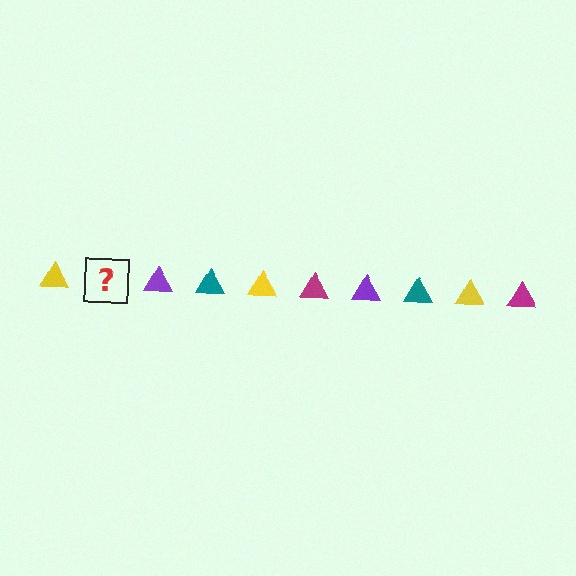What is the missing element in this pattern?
The missing element is a magenta triangle.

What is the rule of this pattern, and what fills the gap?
The rule is that the pattern cycles through yellow, magenta, purple, teal triangles. The gap should be filled with a magenta triangle.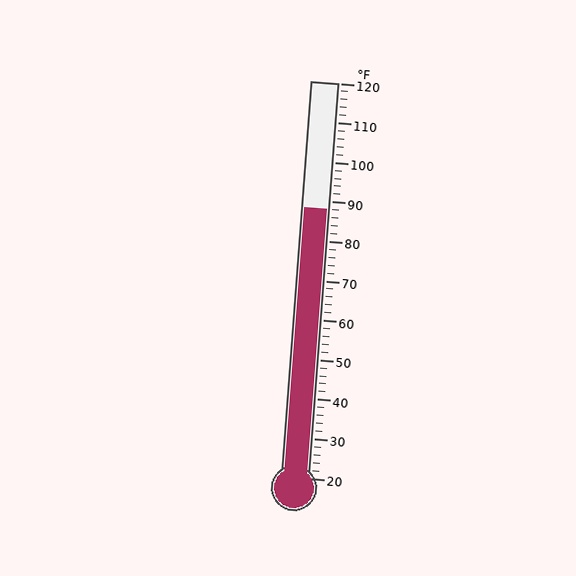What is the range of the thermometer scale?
The thermometer scale ranges from 20°F to 120°F.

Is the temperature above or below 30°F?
The temperature is above 30°F.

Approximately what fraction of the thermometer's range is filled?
The thermometer is filled to approximately 70% of its range.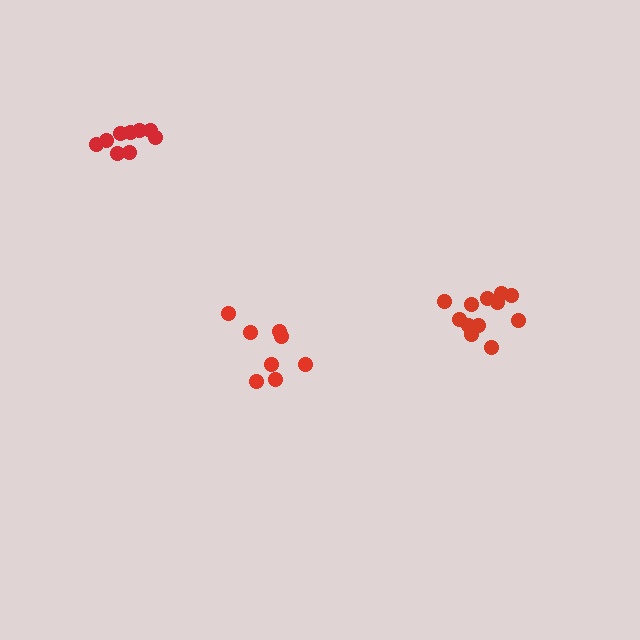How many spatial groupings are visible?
There are 3 spatial groupings.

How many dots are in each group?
Group 1: 8 dots, Group 2: 12 dots, Group 3: 9 dots (29 total).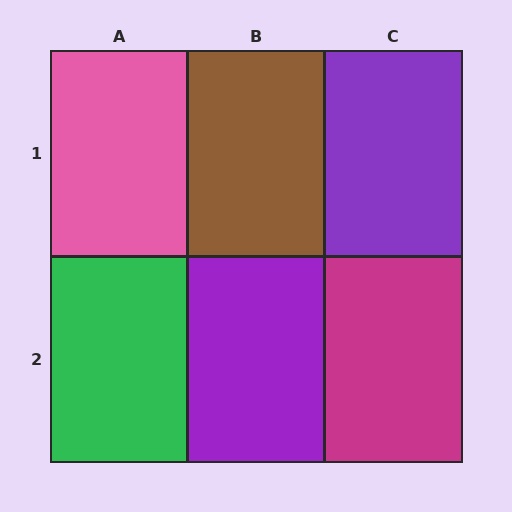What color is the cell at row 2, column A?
Green.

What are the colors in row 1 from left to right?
Pink, brown, purple.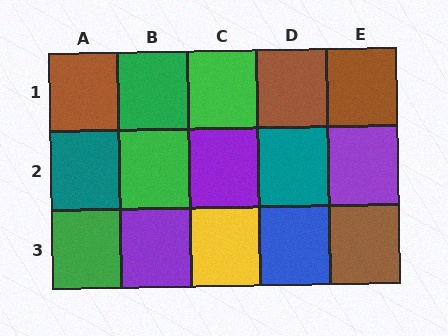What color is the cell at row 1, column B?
Green.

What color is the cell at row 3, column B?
Purple.